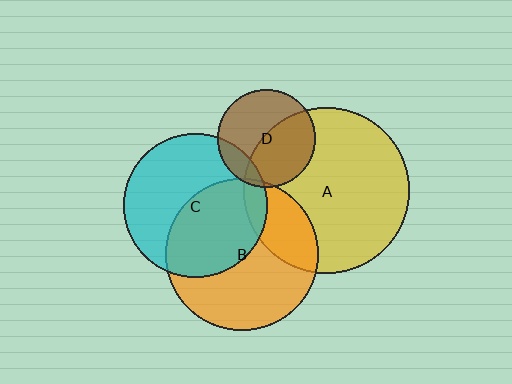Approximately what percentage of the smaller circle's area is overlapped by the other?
Approximately 45%.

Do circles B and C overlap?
Yes.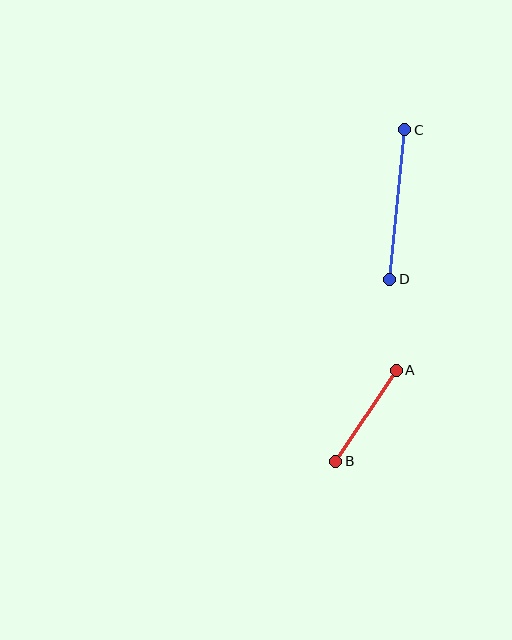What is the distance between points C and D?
The distance is approximately 150 pixels.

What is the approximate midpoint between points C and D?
The midpoint is at approximately (397, 205) pixels.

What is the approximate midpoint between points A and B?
The midpoint is at approximately (366, 416) pixels.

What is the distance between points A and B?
The distance is approximately 109 pixels.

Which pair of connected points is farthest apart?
Points C and D are farthest apart.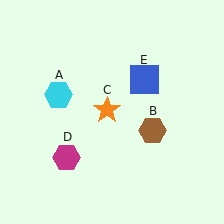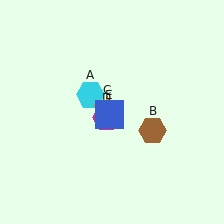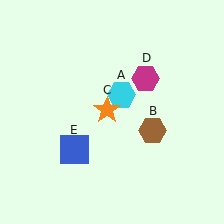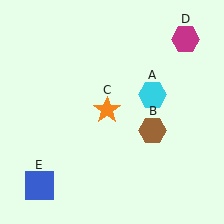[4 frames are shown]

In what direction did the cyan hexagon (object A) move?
The cyan hexagon (object A) moved right.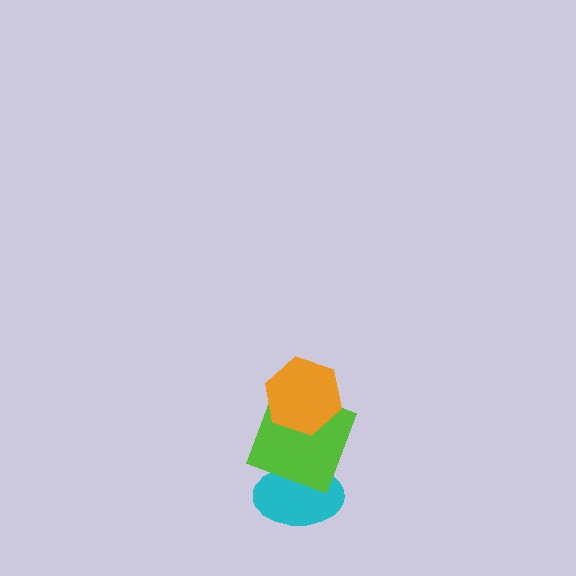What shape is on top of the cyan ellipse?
The lime square is on top of the cyan ellipse.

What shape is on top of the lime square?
The orange hexagon is on top of the lime square.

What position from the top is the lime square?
The lime square is 2nd from the top.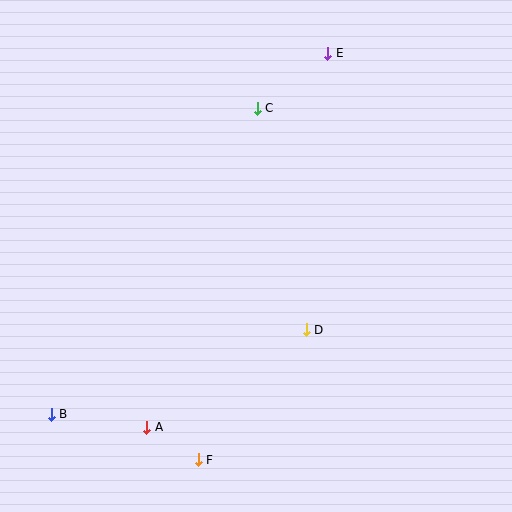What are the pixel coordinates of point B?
Point B is at (51, 414).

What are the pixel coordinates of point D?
Point D is at (306, 330).